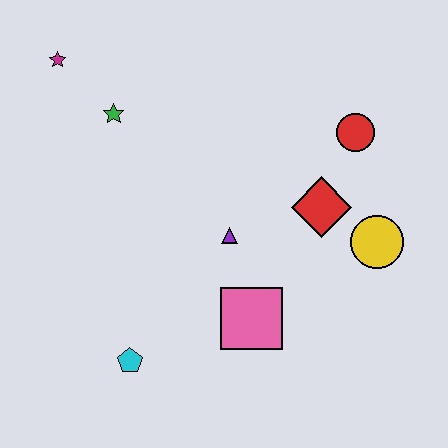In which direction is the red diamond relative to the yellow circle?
The red diamond is to the left of the yellow circle.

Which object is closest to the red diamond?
The yellow circle is closest to the red diamond.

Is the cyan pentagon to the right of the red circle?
No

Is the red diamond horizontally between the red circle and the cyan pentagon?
Yes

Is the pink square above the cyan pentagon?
Yes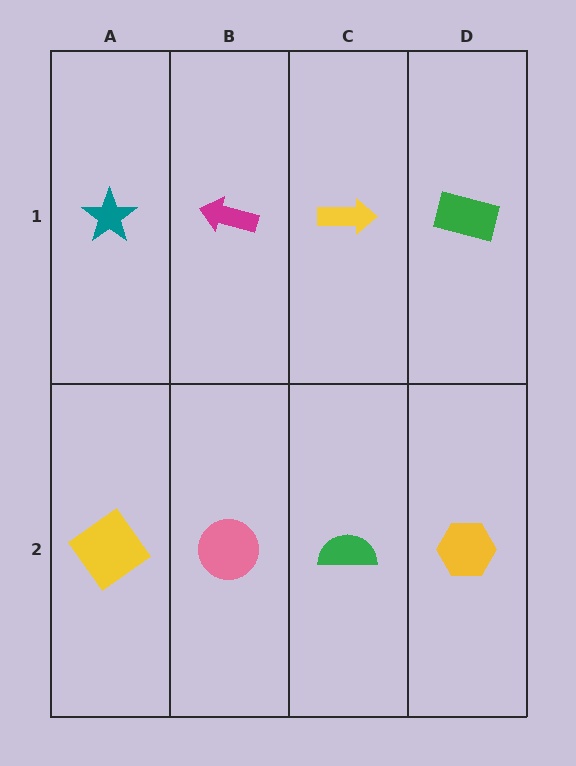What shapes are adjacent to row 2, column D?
A green rectangle (row 1, column D), a green semicircle (row 2, column C).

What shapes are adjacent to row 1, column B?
A pink circle (row 2, column B), a teal star (row 1, column A), a yellow arrow (row 1, column C).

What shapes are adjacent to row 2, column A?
A teal star (row 1, column A), a pink circle (row 2, column B).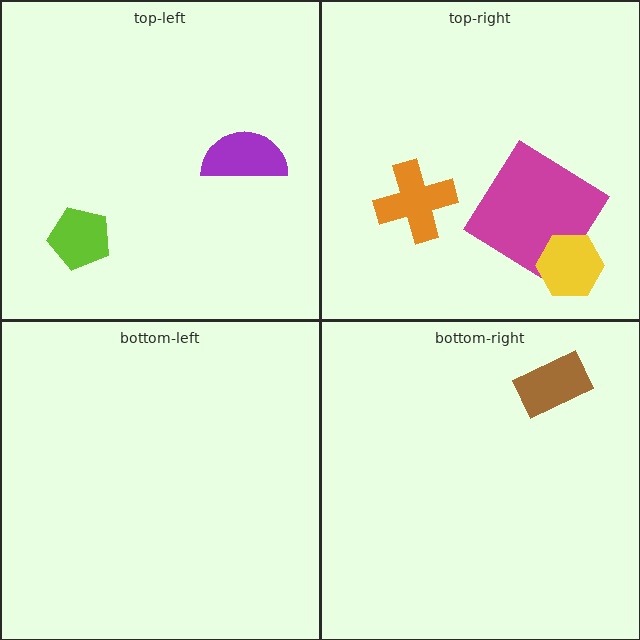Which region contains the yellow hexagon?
The top-right region.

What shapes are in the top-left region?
The purple semicircle, the lime pentagon.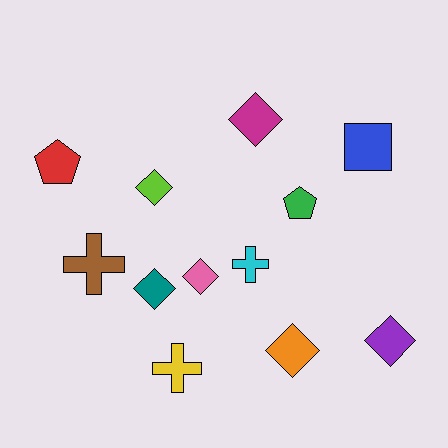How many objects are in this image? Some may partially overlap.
There are 12 objects.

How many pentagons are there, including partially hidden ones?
There are 2 pentagons.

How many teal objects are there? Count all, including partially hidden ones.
There is 1 teal object.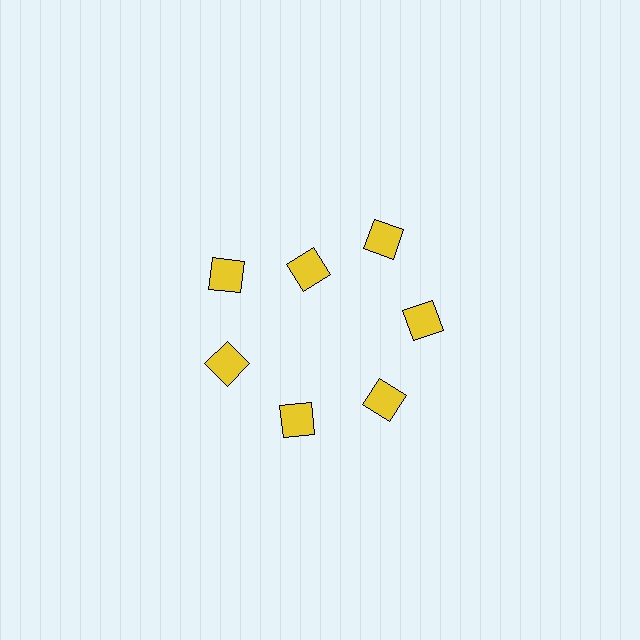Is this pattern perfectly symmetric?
No. The 7 yellow diamonds are arranged in a ring, but one element near the 12 o'clock position is pulled inward toward the center, breaking the 7-fold rotational symmetry.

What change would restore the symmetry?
The symmetry would be restored by moving it outward, back onto the ring so that all 7 diamonds sit at equal angles and equal distance from the center.